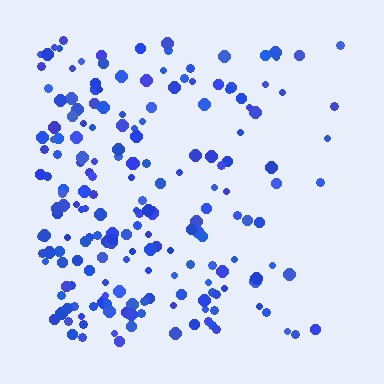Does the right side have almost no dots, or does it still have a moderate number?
Still a moderate number, just noticeably fewer than the left.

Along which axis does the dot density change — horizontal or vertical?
Horizontal.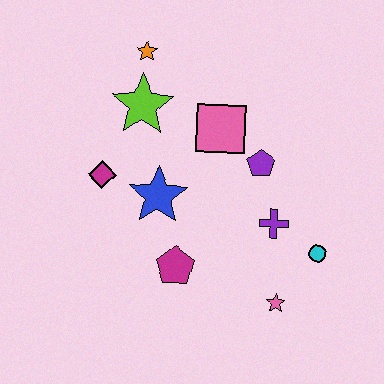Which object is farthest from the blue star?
The cyan circle is farthest from the blue star.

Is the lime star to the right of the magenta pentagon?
No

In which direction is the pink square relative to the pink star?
The pink square is above the pink star.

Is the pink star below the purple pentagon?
Yes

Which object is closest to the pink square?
The purple pentagon is closest to the pink square.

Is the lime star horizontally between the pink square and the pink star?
No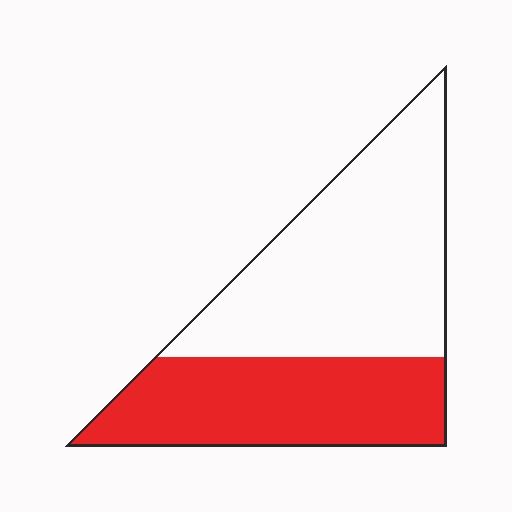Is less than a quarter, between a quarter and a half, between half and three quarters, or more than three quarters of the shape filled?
Between a quarter and a half.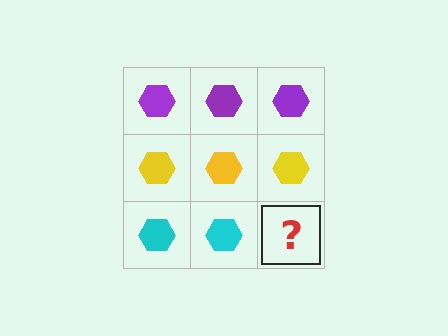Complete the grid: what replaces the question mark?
The question mark should be replaced with a cyan hexagon.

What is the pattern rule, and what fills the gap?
The rule is that each row has a consistent color. The gap should be filled with a cyan hexagon.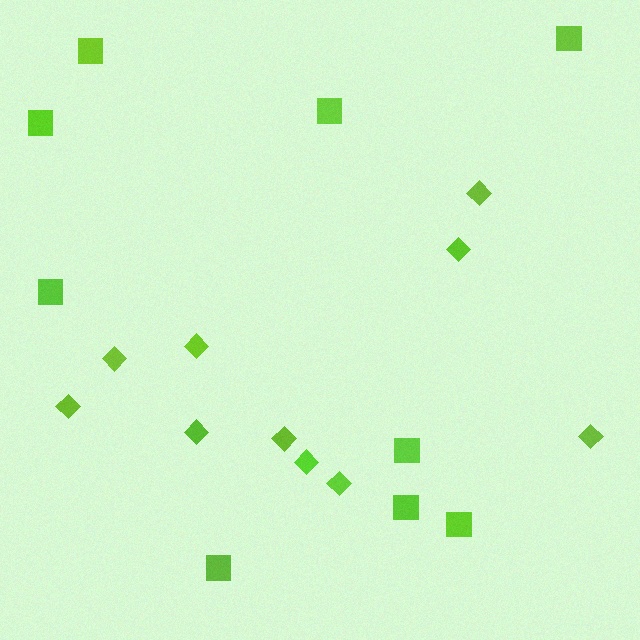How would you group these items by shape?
There are 2 groups: one group of diamonds (10) and one group of squares (9).